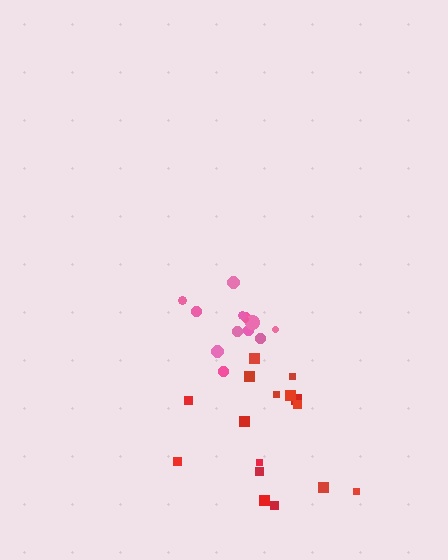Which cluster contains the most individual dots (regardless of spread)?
Red (16).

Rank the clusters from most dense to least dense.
pink, red.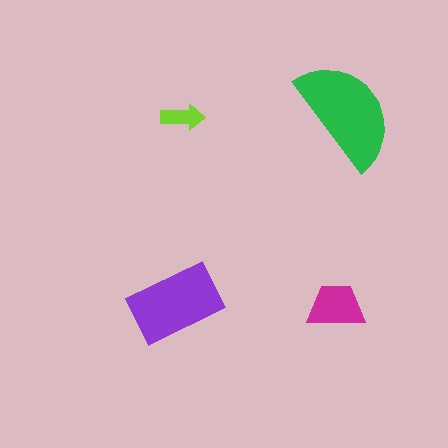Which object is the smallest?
The lime arrow.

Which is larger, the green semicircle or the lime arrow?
The green semicircle.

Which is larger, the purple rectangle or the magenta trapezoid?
The purple rectangle.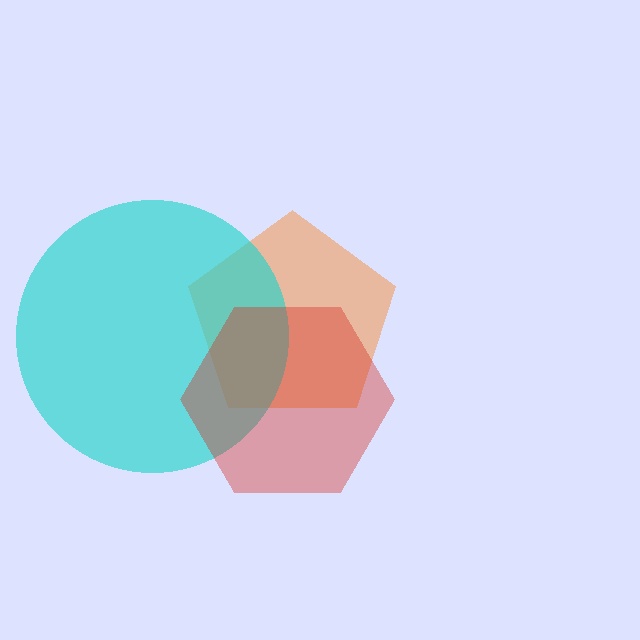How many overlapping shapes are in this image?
There are 3 overlapping shapes in the image.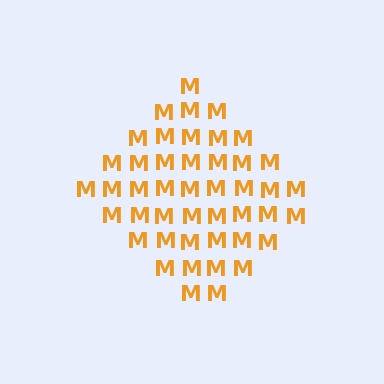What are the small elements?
The small elements are letter M's.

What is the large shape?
The large shape is a diamond.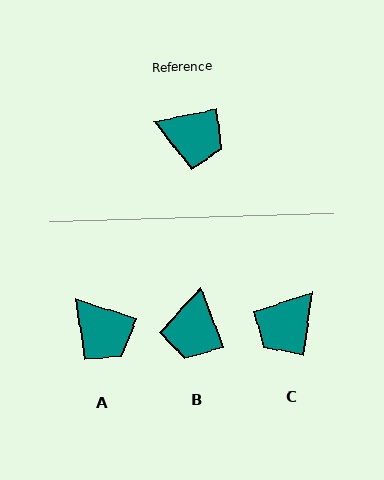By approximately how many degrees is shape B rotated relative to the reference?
Approximately 80 degrees clockwise.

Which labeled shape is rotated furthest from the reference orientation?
C, about 109 degrees away.